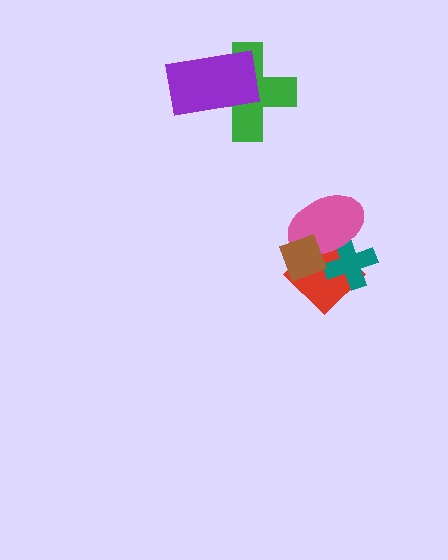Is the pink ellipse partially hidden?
Yes, it is partially covered by another shape.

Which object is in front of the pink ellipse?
The brown diamond is in front of the pink ellipse.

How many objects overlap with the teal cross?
2 objects overlap with the teal cross.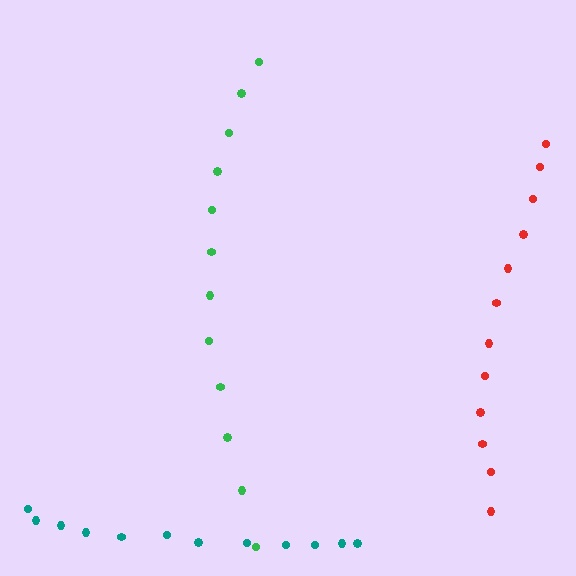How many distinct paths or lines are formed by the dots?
There are 3 distinct paths.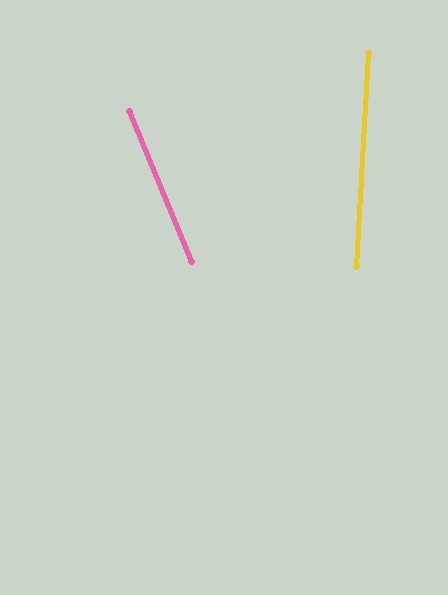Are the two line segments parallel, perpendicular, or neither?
Neither parallel nor perpendicular — they differ by about 25°.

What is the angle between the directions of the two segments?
Approximately 25 degrees.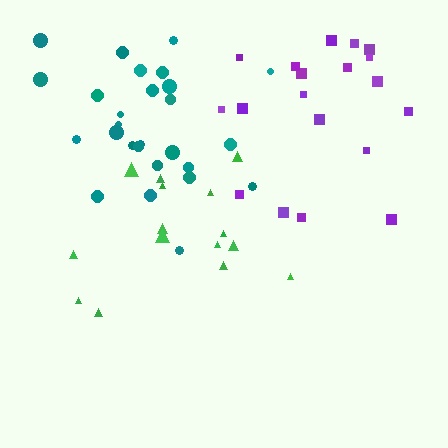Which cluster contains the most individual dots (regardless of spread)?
Teal (27).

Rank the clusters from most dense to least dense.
teal, purple, green.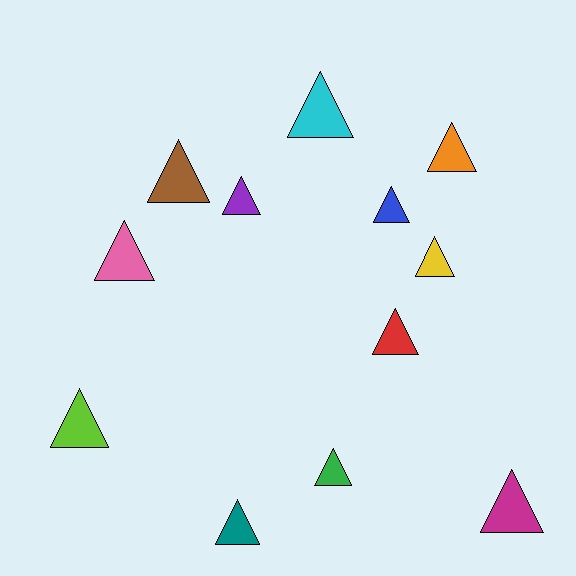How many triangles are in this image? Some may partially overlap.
There are 12 triangles.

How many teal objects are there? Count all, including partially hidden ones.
There is 1 teal object.